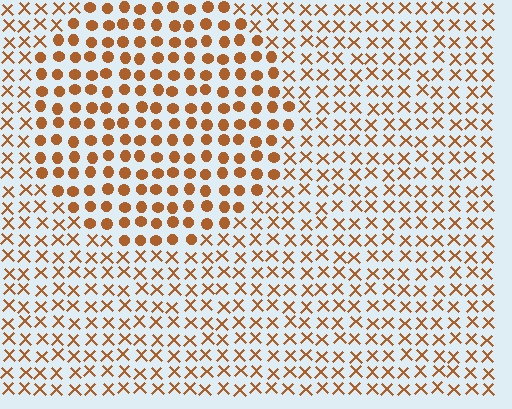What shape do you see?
I see a circle.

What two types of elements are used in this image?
The image uses circles inside the circle region and X marks outside it.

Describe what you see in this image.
The image is filled with small brown elements arranged in a uniform grid. A circle-shaped region contains circles, while the surrounding area contains X marks. The boundary is defined purely by the change in element shape.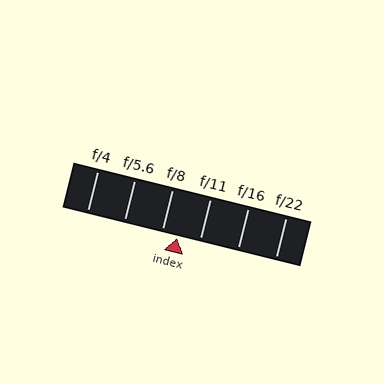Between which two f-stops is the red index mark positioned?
The index mark is between f/8 and f/11.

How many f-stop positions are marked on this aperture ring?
There are 6 f-stop positions marked.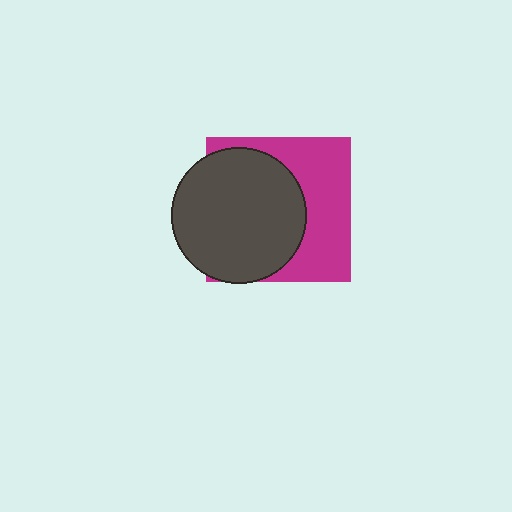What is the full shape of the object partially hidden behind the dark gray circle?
The partially hidden object is a magenta square.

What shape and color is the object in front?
The object in front is a dark gray circle.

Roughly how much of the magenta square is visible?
A small part of it is visible (roughly 45%).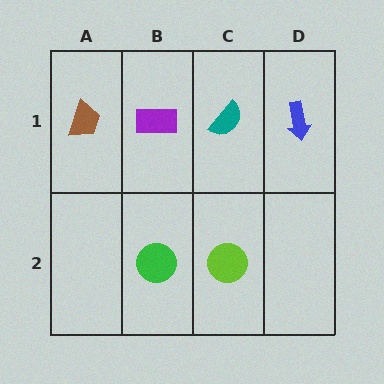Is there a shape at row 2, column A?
No, that cell is empty.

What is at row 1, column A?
A brown trapezoid.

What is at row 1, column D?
A blue arrow.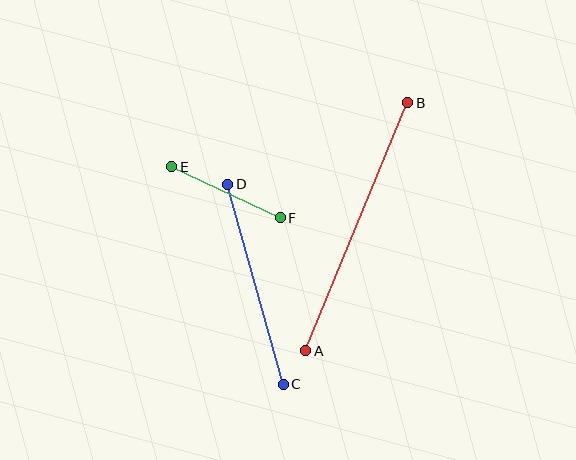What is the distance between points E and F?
The distance is approximately 120 pixels.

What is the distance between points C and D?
The distance is approximately 207 pixels.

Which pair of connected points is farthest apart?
Points A and B are farthest apart.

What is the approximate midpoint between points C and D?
The midpoint is at approximately (256, 284) pixels.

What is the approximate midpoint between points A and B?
The midpoint is at approximately (357, 227) pixels.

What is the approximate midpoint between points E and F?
The midpoint is at approximately (226, 192) pixels.